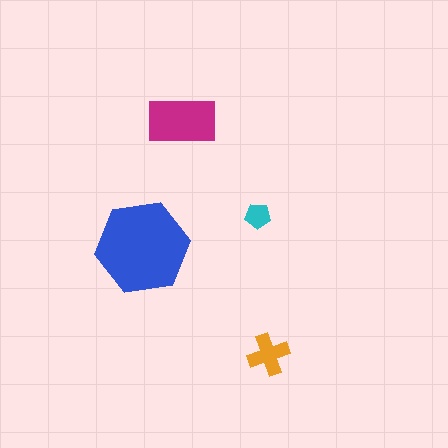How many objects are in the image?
There are 4 objects in the image.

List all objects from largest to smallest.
The blue hexagon, the magenta rectangle, the orange cross, the cyan pentagon.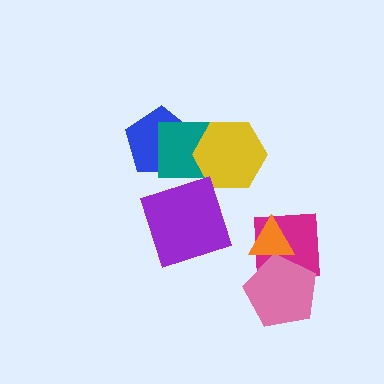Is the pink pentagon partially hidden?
Yes, it is partially covered by another shape.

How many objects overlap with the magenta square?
2 objects overlap with the magenta square.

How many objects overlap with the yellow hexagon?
1 object overlaps with the yellow hexagon.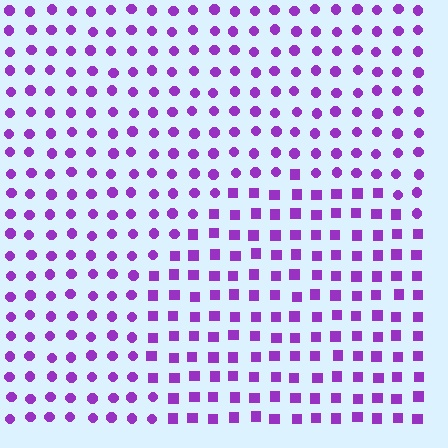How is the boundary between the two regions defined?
The boundary is defined by a change in element shape: squares inside vs. circles outside. All elements share the same color and spacing.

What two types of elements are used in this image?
The image uses squares inside the circle region and circles outside it.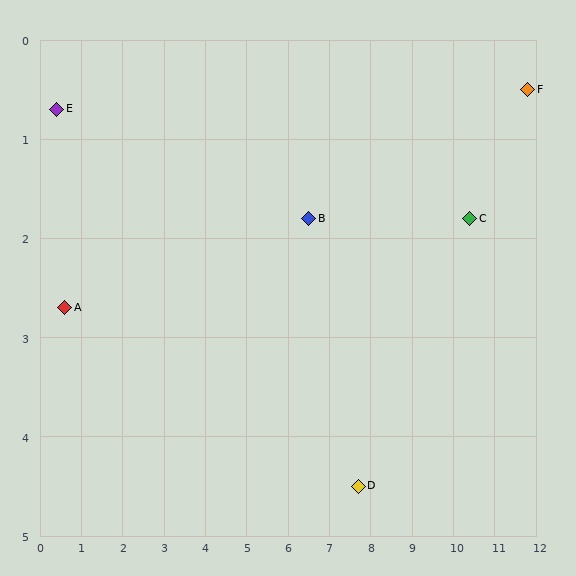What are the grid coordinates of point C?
Point C is at approximately (10.4, 1.8).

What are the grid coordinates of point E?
Point E is at approximately (0.4, 0.7).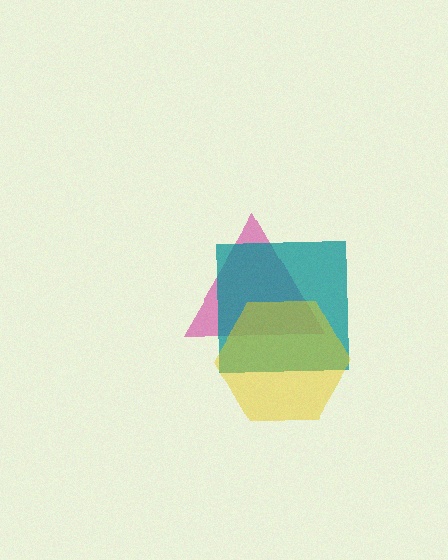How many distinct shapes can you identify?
There are 3 distinct shapes: a magenta triangle, a teal square, a yellow hexagon.